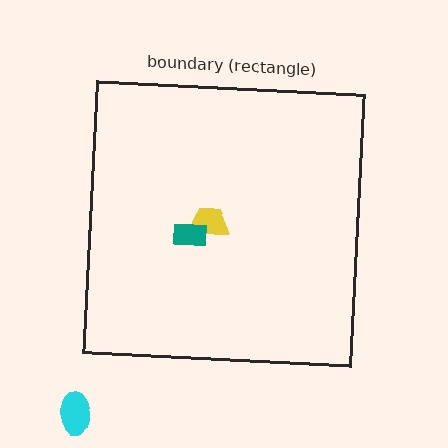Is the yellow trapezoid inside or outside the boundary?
Inside.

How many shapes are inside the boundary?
2 inside, 1 outside.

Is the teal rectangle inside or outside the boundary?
Inside.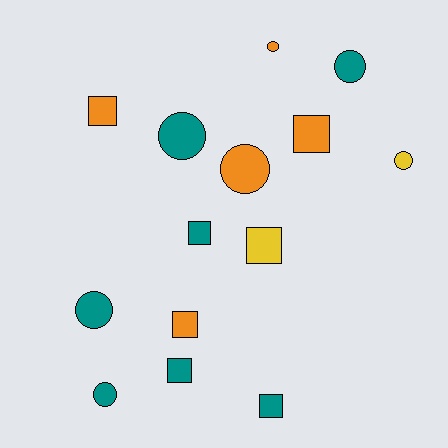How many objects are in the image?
There are 14 objects.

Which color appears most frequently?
Teal, with 7 objects.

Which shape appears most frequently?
Circle, with 7 objects.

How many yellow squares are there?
There is 1 yellow square.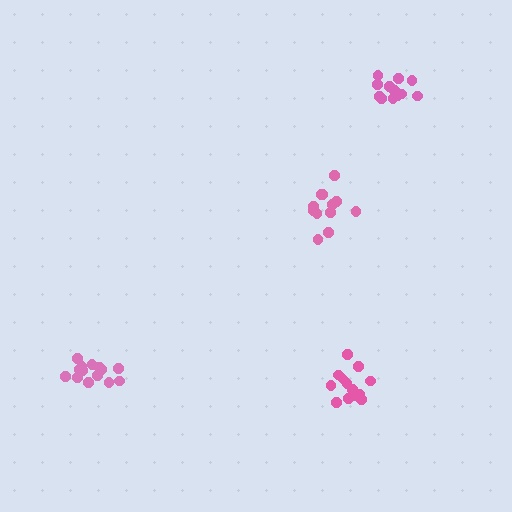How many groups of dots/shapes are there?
There are 4 groups.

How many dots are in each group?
Group 1: 14 dots, Group 2: 14 dots, Group 3: 12 dots, Group 4: 12 dots (52 total).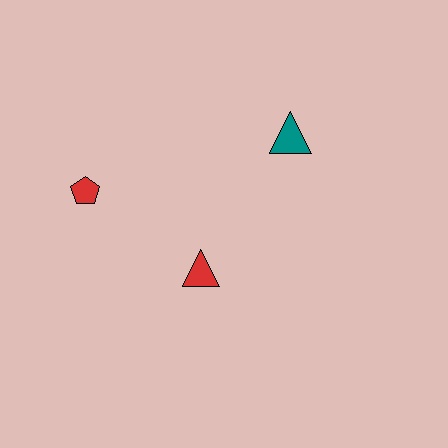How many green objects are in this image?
There are no green objects.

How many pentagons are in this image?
There is 1 pentagon.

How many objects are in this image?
There are 3 objects.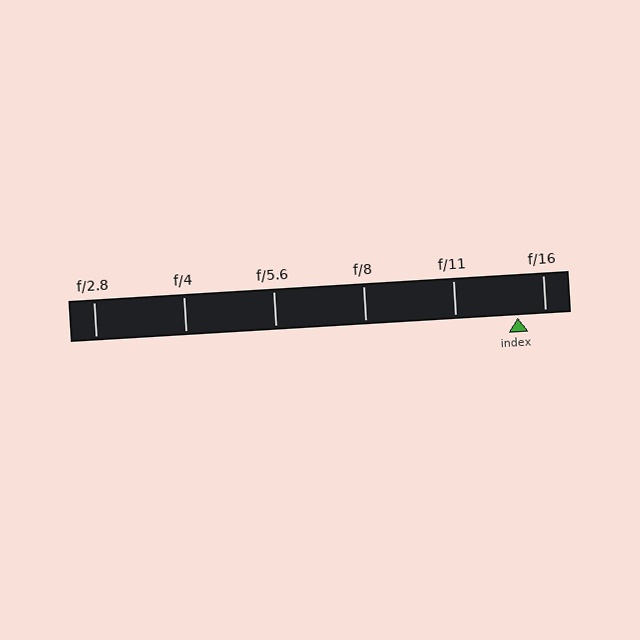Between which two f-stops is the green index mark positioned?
The index mark is between f/11 and f/16.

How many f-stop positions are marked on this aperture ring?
There are 6 f-stop positions marked.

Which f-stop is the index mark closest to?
The index mark is closest to f/16.